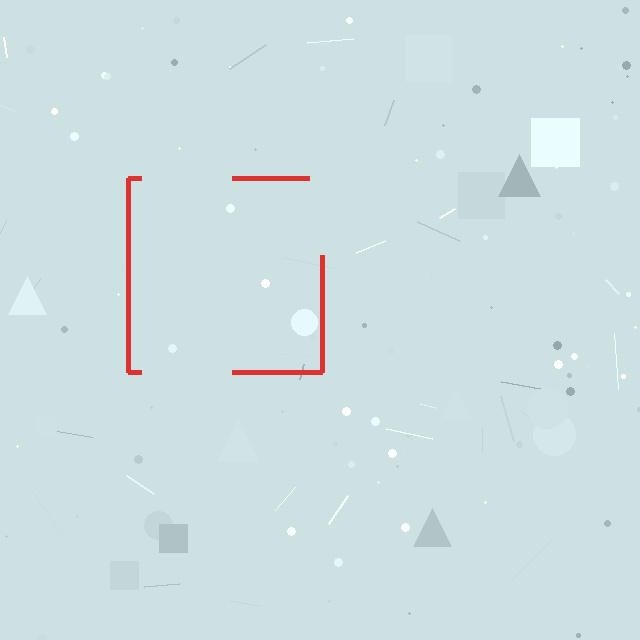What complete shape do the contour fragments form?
The contour fragments form a square.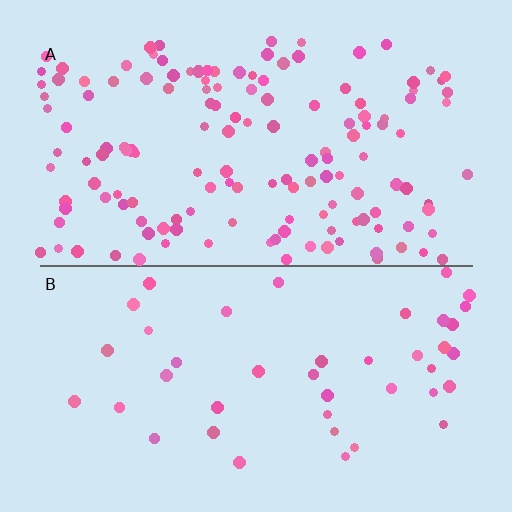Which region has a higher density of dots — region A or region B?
A (the top).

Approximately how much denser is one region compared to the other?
Approximately 3.4× — region A over region B.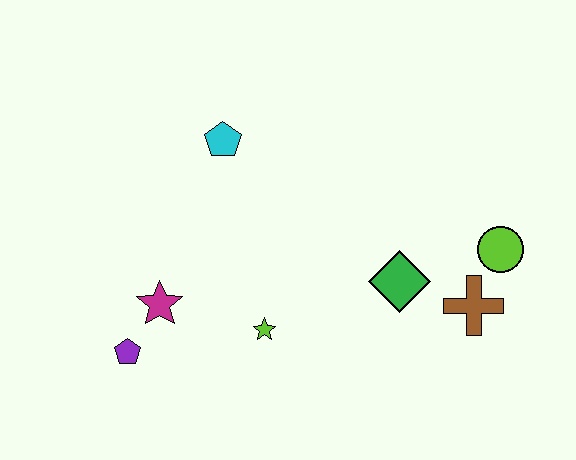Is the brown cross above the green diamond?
No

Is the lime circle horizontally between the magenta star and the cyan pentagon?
No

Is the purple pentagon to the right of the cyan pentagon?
No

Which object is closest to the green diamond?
The brown cross is closest to the green diamond.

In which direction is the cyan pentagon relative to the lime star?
The cyan pentagon is above the lime star.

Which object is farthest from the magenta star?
The lime circle is farthest from the magenta star.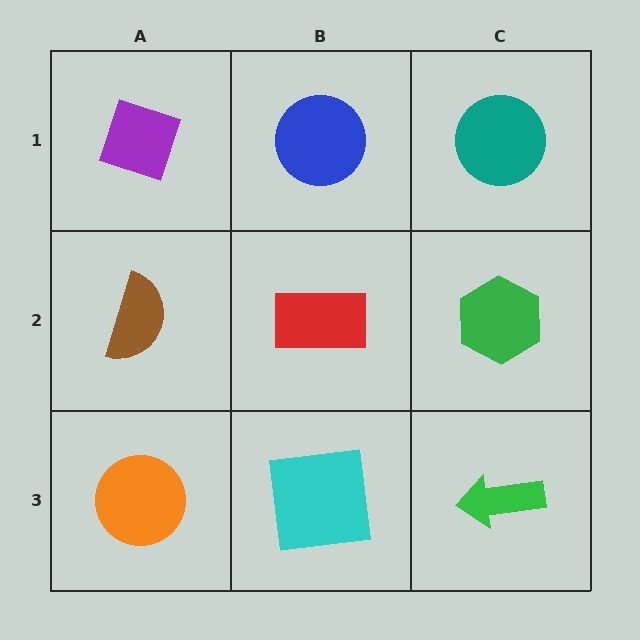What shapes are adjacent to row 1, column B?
A red rectangle (row 2, column B), a purple diamond (row 1, column A), a teal circle (row 1, column C).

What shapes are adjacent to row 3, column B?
A red rectangle (row 2, column B), an orange circle (row 3, column A), a green arrow (row 3, column C).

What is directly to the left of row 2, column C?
A red rectangle.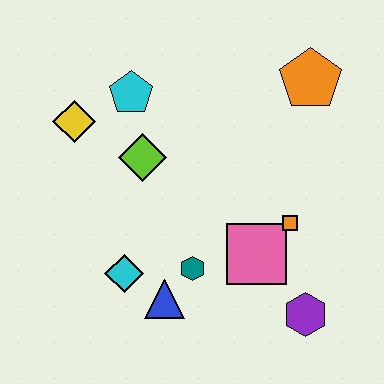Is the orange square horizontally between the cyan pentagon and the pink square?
No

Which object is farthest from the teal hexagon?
The orange pentagon is farthest from the teal hexagon.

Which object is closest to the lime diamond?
The cyan pentagon is closest to the lime diamond.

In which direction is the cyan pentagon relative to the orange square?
The cyan pentagon is to the left of the orange square.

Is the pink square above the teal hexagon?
Yes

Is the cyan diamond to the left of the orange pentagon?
Yes